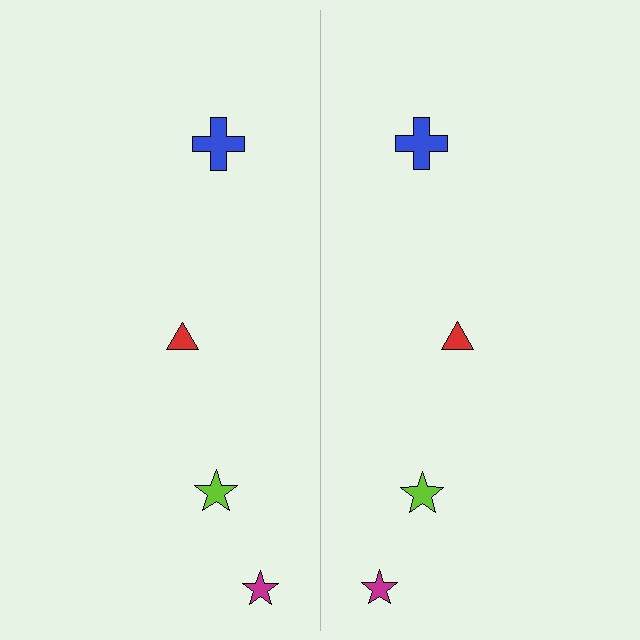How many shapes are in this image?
There are 8 shapes in this image.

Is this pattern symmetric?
Yes, this pattern has bilateral (reflection) symmetry.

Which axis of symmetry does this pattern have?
The pattern has a vertical axis of symmetry running through the center of the image.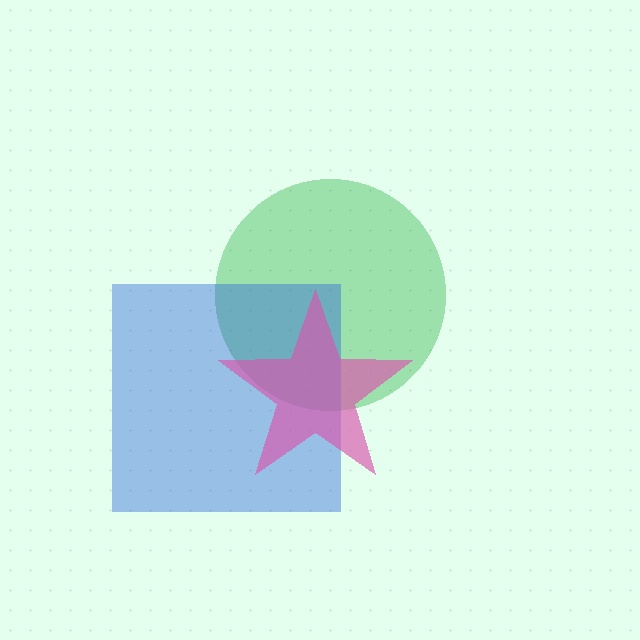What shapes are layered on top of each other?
The layered shapes are: a green circle, a blue square, a pink star.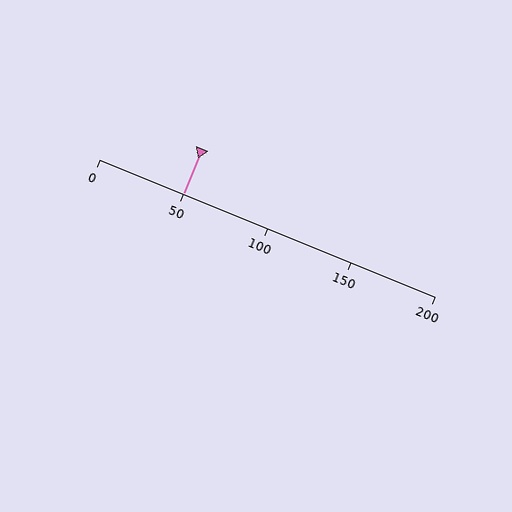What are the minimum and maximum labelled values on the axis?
The axis runs from 0 to 200.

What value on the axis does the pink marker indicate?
The marker indicates approximately 50.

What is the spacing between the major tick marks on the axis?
The major ticks are spaced 50 apart.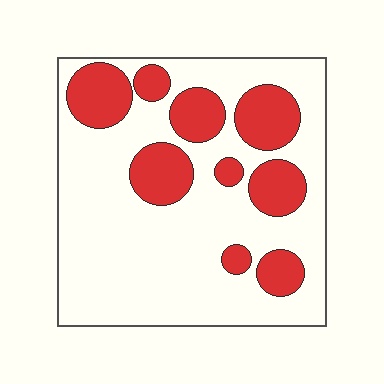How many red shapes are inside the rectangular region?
9.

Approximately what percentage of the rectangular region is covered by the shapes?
Approximately 25%.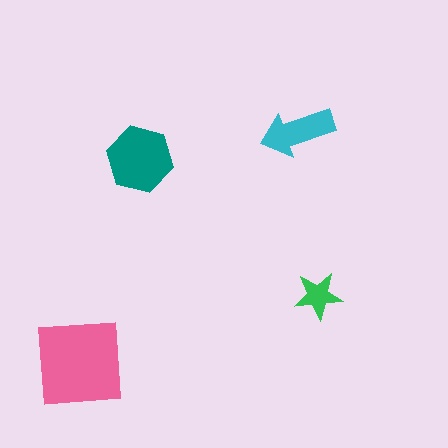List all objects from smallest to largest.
The green star, the cyan arrow, the teal hexagon, the pink square.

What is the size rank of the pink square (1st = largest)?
1st.